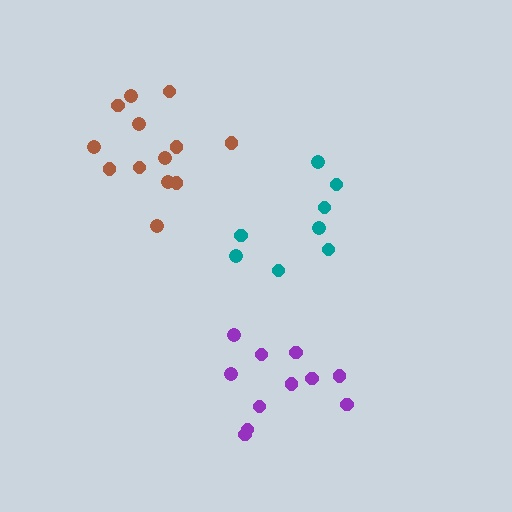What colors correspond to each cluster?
The clusters are colored: teal, brown, purple.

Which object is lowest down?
The purple cluster is bottommost.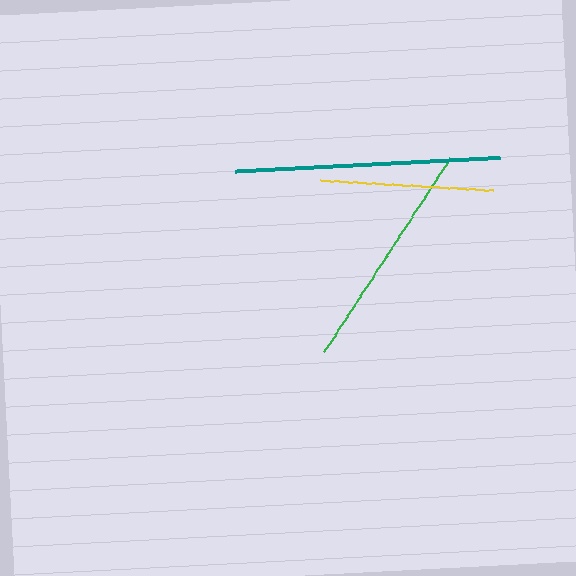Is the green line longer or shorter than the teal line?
The teal line is longer than the green line.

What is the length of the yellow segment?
The yellow segment is approximately 173 pixels long.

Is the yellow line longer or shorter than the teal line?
The teal line is longer than the yellow line.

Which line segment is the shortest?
The yellow line is the shortest at approximately 173 pixels.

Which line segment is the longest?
The teal line is the longest at approximately 265 pixels.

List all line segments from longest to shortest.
From longest to shortest: teal, green, yellow.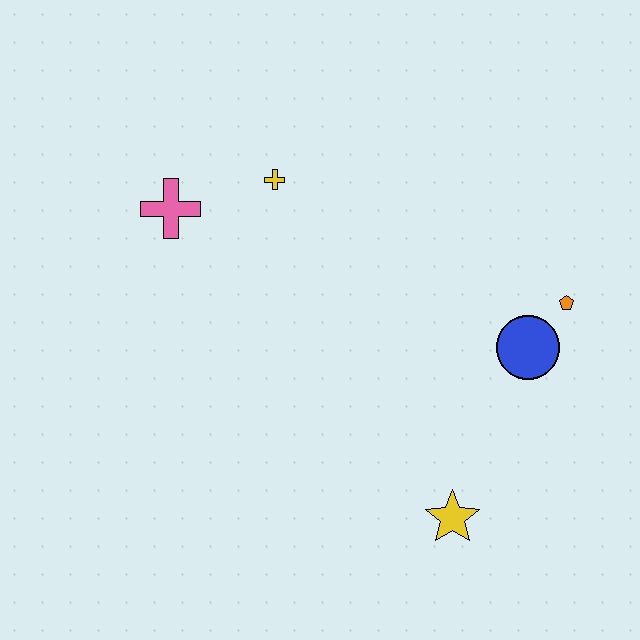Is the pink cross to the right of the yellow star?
No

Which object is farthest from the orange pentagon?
The pink cross is farthest from the orange pentagon.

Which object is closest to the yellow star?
The blue circle is closest to the yellow star.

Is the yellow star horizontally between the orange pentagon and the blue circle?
No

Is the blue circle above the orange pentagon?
No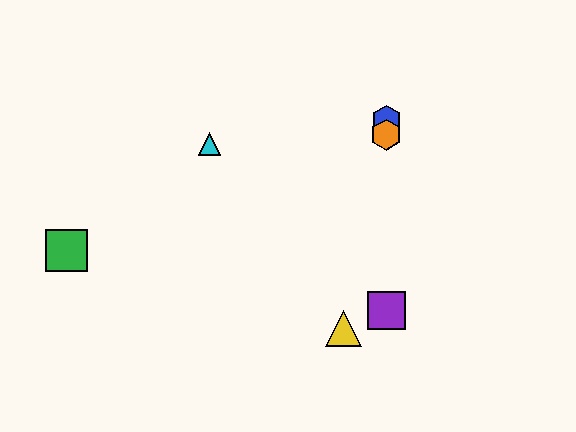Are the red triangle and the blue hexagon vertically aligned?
Yes, both are at x≈386.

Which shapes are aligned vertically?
The red triangle, the blue hexagon, the purple square, the orange hexagon are aligned vertically.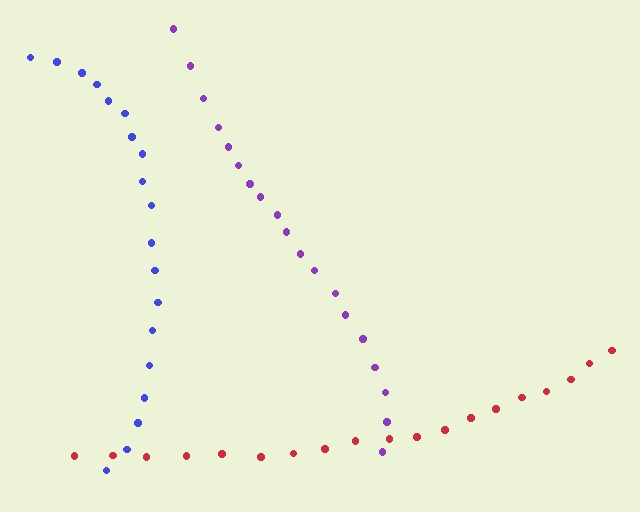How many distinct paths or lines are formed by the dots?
There are 3 distinct paths.